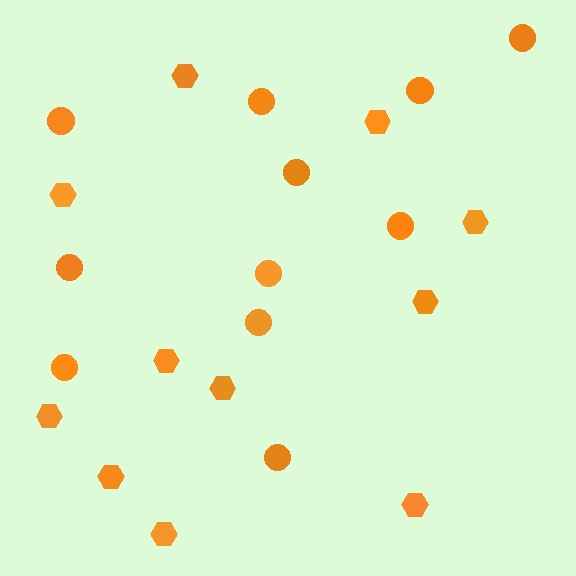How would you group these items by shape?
There are 2 groups: one group of hexagons (11) and one group of circles (11).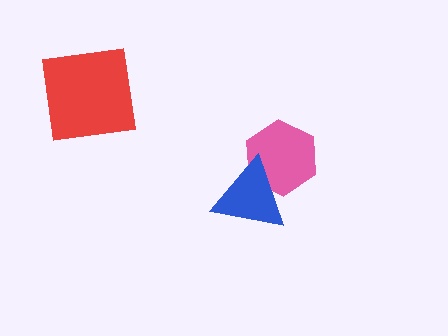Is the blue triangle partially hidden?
No, no other shape covers it.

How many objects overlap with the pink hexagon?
1 object overlaps with the pink hexagon.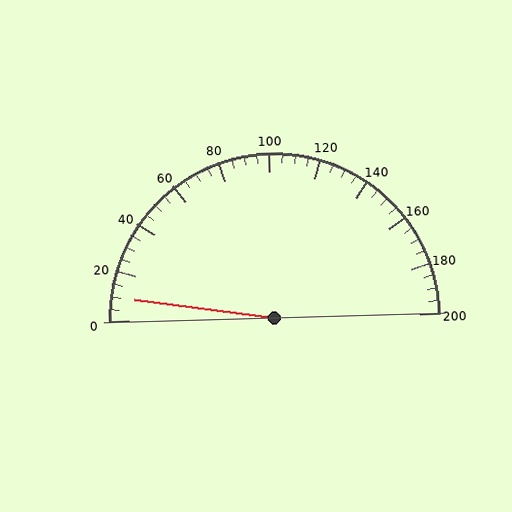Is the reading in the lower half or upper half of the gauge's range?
The reading is in the lower half of the range (0 to 200).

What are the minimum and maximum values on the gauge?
The gauge ranges from 0 to 200.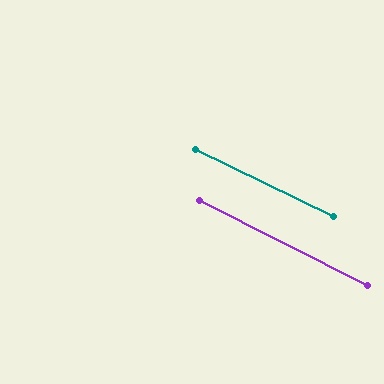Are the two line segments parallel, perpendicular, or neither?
Parallel — their directions differ by only 1.1°.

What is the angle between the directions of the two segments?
Approximately 1 degree.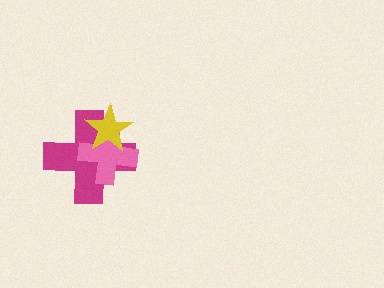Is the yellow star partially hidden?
No, no other shape covers it.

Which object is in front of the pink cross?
The yellow star is in front of the pink cross.